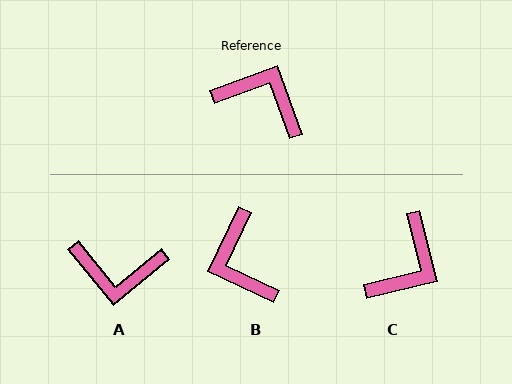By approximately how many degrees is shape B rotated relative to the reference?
Approximately 135 degrees counter-clockwise.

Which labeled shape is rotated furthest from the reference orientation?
A, about 161 degrees away.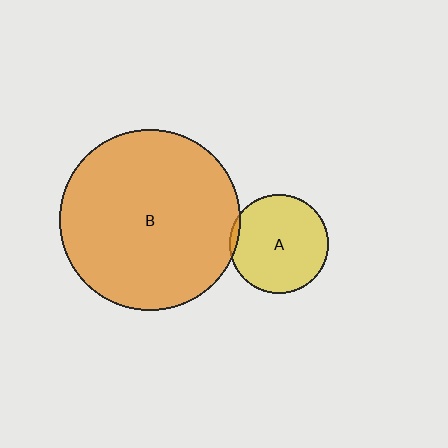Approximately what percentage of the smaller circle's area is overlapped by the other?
Approximately 5%.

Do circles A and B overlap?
Yes.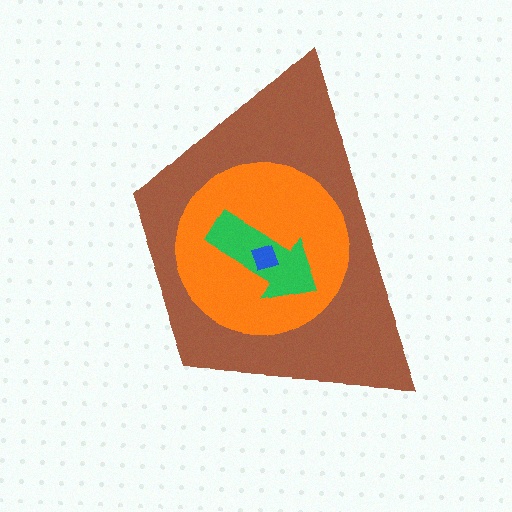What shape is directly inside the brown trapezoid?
The orange circle.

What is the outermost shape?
The brown trapezoid.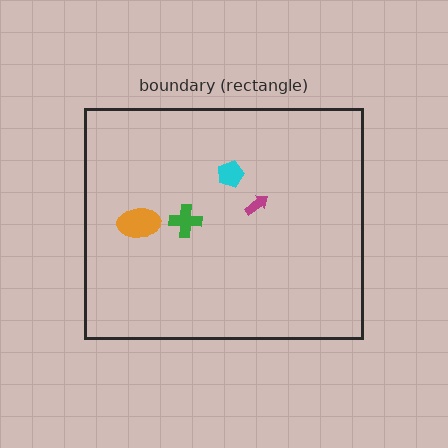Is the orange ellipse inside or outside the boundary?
Inside.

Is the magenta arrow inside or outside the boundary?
Inside.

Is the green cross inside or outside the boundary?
Inside.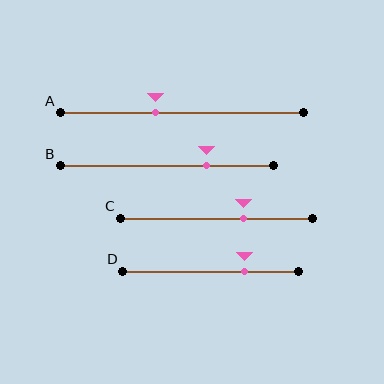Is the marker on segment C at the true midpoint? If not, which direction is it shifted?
No, the marker on segment C is shifted to the right by about 14% of the segment length.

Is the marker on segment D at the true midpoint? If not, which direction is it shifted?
No, the marker on segment D is shifted to the right by about 19% of the segment length.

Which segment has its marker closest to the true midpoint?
Segment A has its marker closest to the true midpoint.